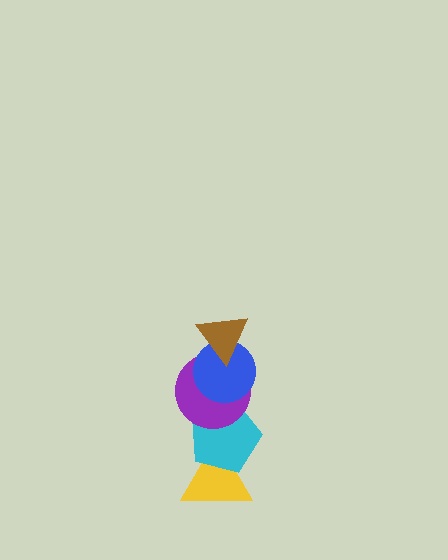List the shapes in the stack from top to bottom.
From top to bottom: the brown triangle, the blue circle, the purple circle, the cyan pentagon, the yellow triangle.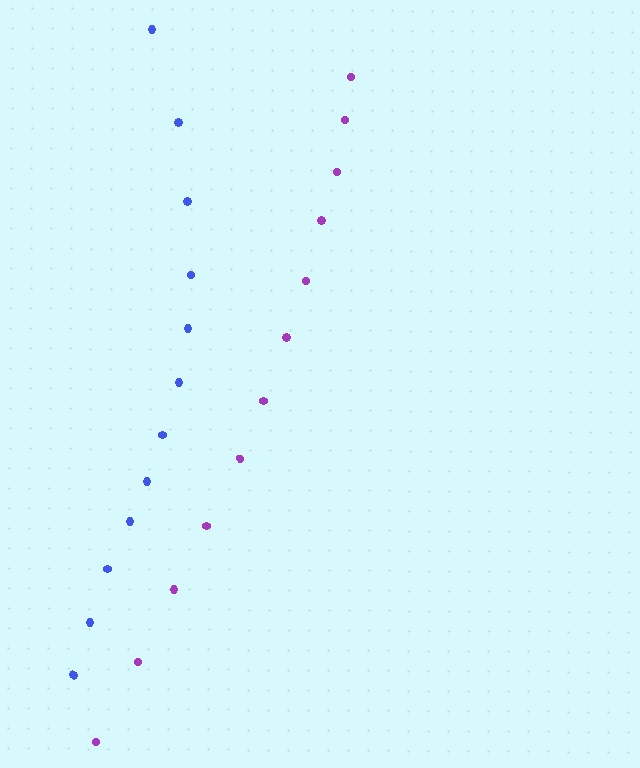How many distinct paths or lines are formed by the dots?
There are 2 distinct paths.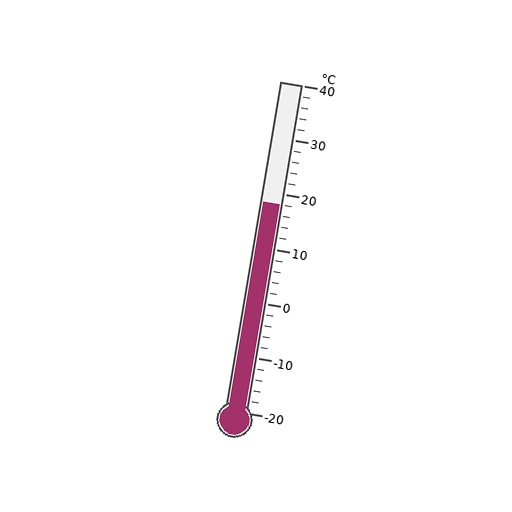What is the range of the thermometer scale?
The thermometer scale ranges from -20°C to 40°C.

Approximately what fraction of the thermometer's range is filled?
The thermometer is filled to approximately 65% of its range.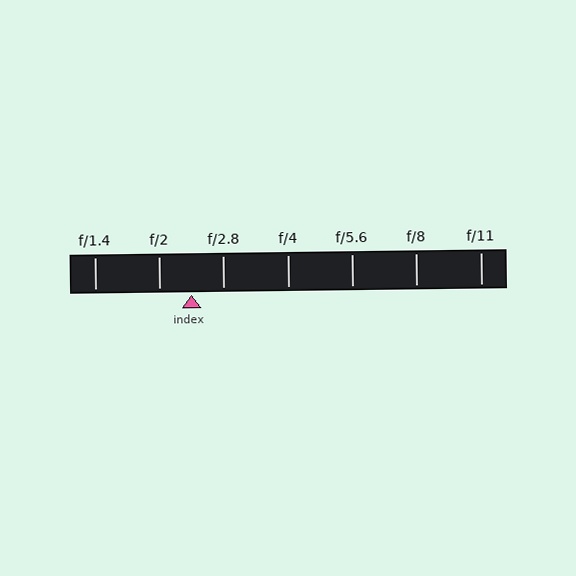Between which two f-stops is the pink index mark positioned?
The index mark is between f/2 and f/2.8.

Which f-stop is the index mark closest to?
The index mark is closest to f/2.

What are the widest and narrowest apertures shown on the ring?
The widest aperture shown is f/1.4 and the narrowest is f/11.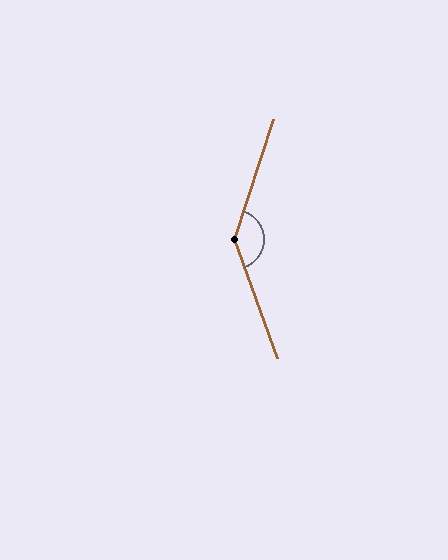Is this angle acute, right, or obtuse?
It is obtuse.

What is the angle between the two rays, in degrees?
Approximately 142 degrees.